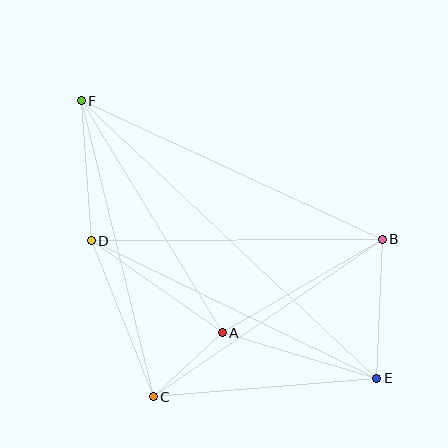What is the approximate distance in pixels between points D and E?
The distance between D and E is approximately 317 pixels.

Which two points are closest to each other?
Points A and C are closest to each other.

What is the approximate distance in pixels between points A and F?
The distance between A and F is approximately 272 pixels.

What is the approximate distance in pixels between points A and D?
The distance between A and D is approximately 160 pixels.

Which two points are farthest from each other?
Points E and F are farthest from each other.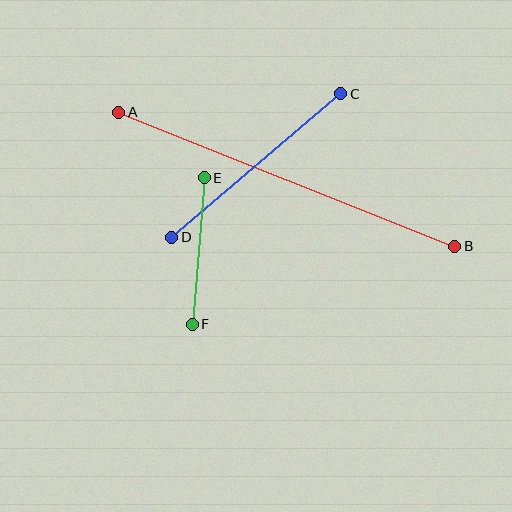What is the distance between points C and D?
The distance is approximately 222 pixels.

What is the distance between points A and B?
The distance is approximately 362 pixels.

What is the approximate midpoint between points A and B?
The midpoint is at approximately (287, 179) pixels.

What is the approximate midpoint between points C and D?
The midpoint is at approximately (256, 165) pixels.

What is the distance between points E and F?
The distance is approximately 147 pixels.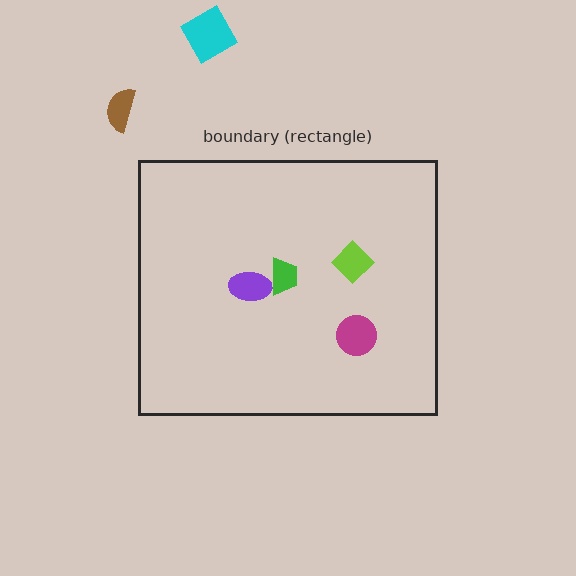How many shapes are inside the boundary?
4 inside, 2 outside.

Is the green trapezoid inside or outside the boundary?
Inside.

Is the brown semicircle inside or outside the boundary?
Outside.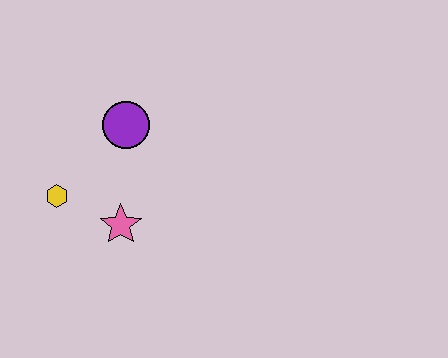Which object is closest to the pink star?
The yellow hexagon is closest to the pink star.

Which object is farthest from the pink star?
The purple circle is farthest from the pink star.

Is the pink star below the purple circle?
Yes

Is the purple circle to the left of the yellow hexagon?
No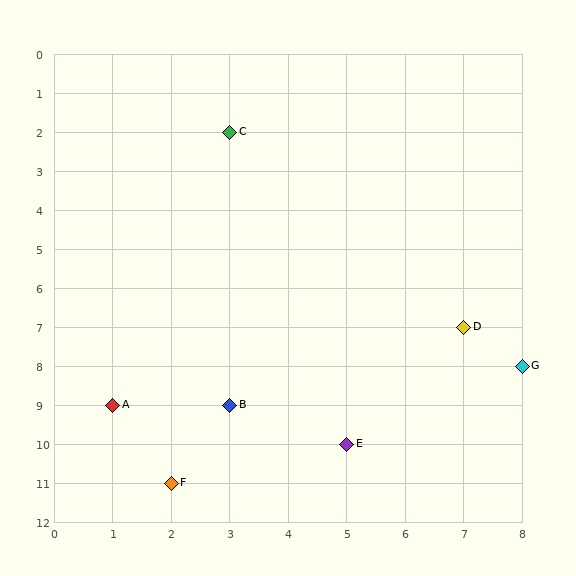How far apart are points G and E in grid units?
Points G and E are 3 columns and 2 rows apart (about 3.6 grid units diagonally).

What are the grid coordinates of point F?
Point F is at grid coordinates (2, 11).